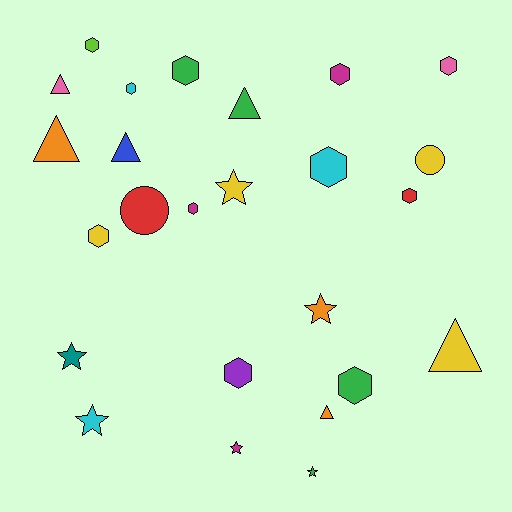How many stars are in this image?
There are 6 stars.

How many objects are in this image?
There are 25 objects.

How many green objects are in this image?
There are 4 green objects.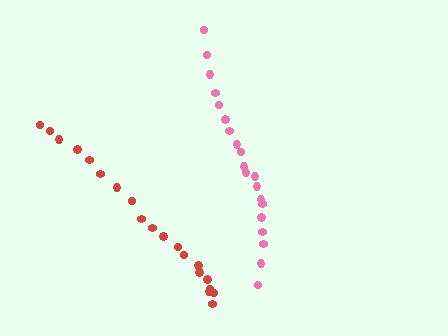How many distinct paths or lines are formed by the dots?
There are 2 distinct paths.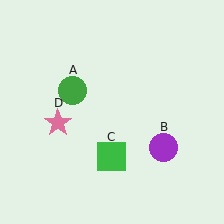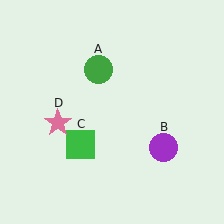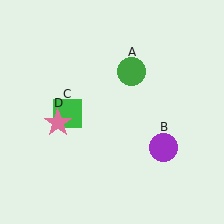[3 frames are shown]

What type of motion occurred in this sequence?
The green circle (object A), green square (object C) rotated clockwise around the center of the scene.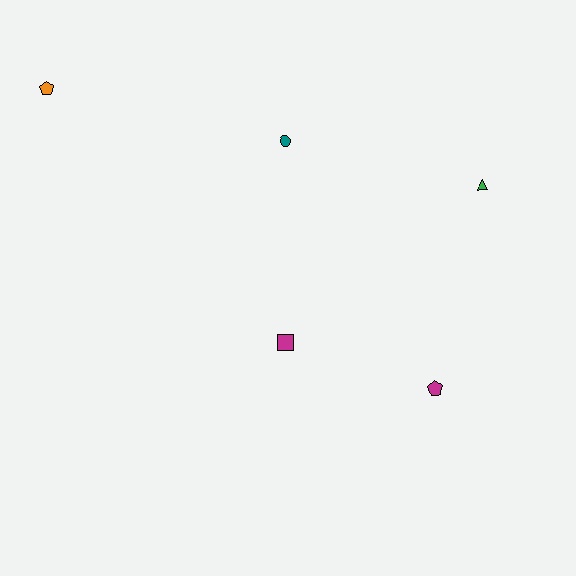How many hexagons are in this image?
There are no hexagons.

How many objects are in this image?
There are 5 objects.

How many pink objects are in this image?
There are no pink objects.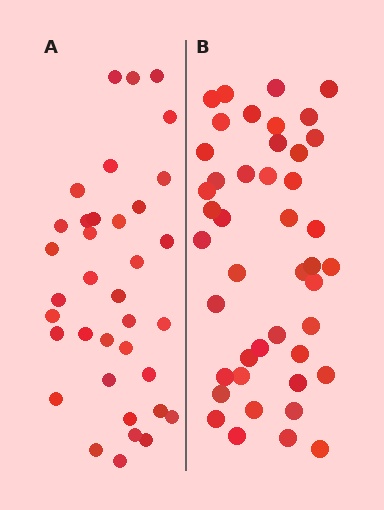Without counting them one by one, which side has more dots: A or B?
Region B (the right region) has more dots.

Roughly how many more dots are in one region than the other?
Region B has roughly 8 or so more dots than region A.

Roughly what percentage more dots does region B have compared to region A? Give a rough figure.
About 20% more.